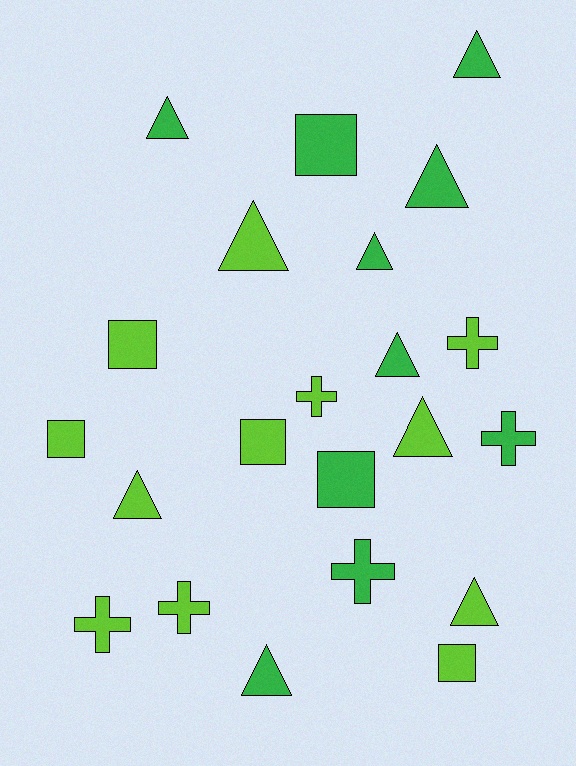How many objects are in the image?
There are 22 objects.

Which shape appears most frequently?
Triangle, with 10 objects.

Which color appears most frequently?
Lime, with 12 objects.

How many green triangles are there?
There are 6 green triangles.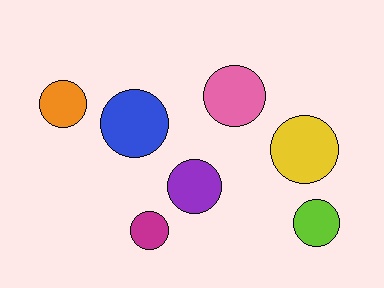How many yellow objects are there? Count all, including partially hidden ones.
There is 1 yellow object.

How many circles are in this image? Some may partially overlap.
There are 7 circles.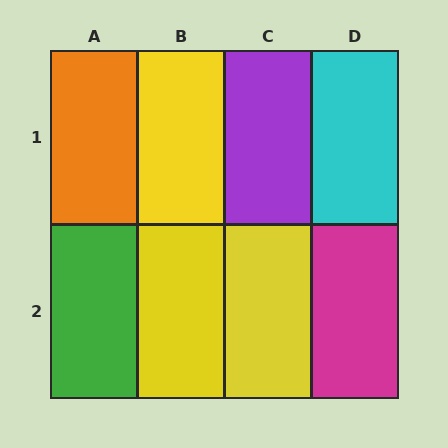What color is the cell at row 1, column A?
Orange.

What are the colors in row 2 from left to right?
Green, yellow, yellow, magenta.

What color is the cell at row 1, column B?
Yellow.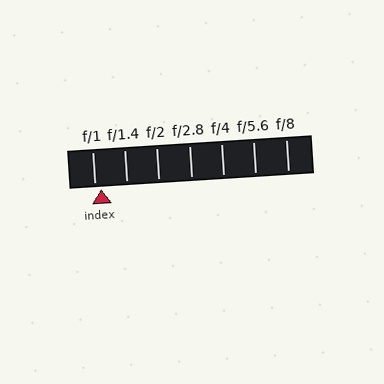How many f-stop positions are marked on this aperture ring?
There are 7 f-stop positions marked.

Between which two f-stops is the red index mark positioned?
The index mark is between f/1 and f/1.4.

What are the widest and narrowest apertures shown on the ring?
The widest aperture shown is f/1 and the narrowest is f/8.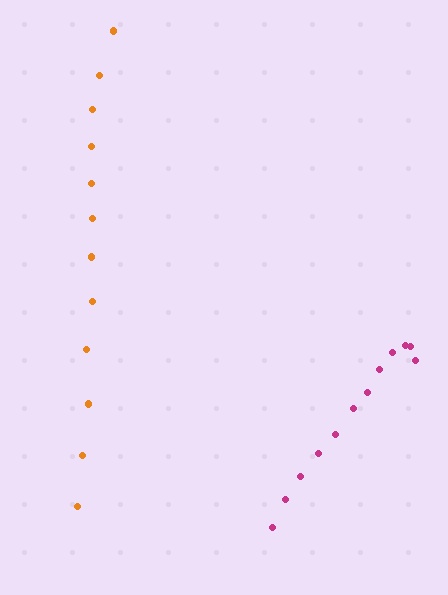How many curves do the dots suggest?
There are 2 distinct paths.